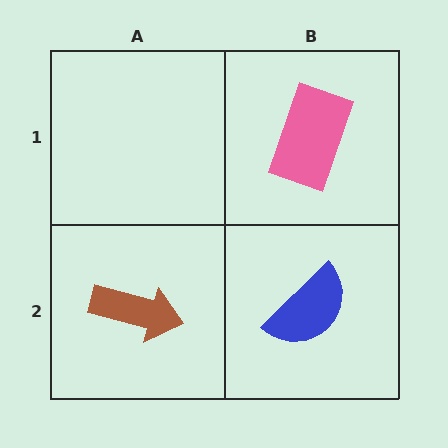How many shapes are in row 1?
1 shape.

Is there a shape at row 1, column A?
No, that cell is empty.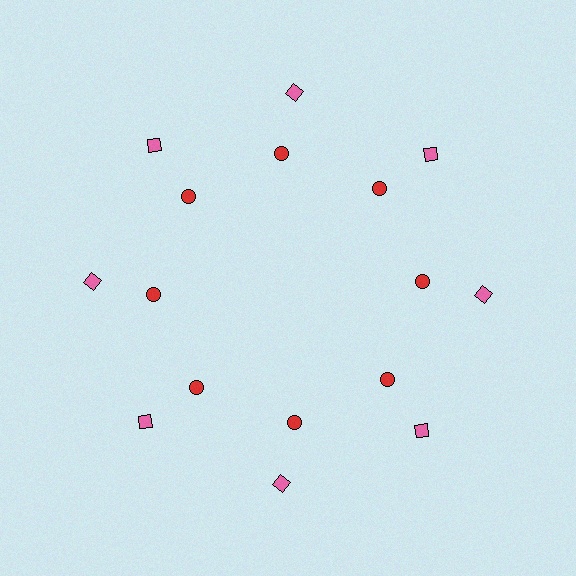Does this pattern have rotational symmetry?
Yes, this pattern has 8-fold rotational symmetry. It looks the same after rotating 45 degrees around the center.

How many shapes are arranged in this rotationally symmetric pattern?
There are 16 shapes, arranged in 8 groups of 2.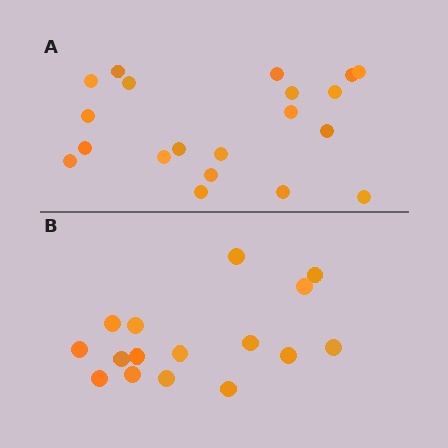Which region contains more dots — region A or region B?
Region A (the top region) has more dots.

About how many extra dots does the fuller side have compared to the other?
Region A has about 4 more dots than region B.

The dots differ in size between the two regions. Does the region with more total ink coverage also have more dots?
No. Region B has more total ink coverage because its dots are larger, but region A actually contains more individual dots. Total area can be misleading — the number of items is what matters here.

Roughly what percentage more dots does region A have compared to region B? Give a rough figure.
About 25% more.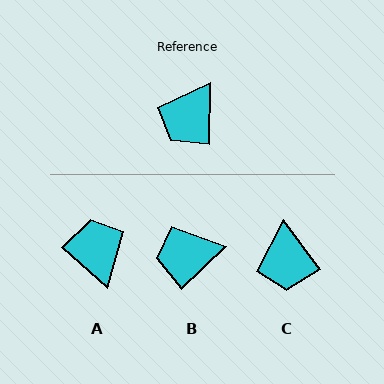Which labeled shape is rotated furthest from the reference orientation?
A, about 131 degrees away.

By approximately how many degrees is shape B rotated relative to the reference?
Approximately 45 degrees clockwise.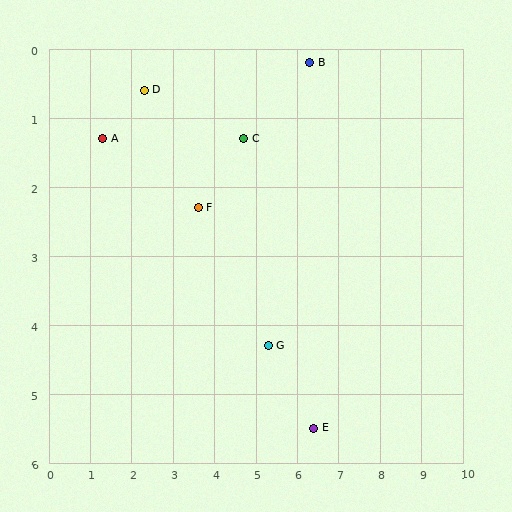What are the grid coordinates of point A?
Point A is at approximately (1.3, 1.3).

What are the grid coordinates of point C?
Point C is at approximately (4.7, 1.3).